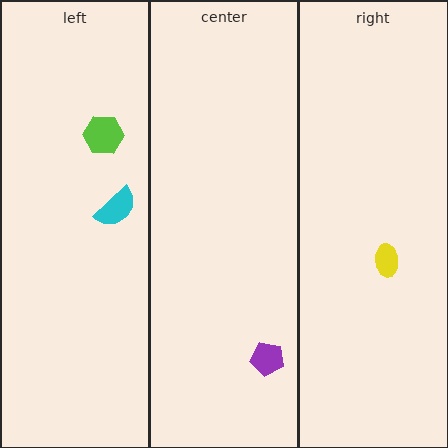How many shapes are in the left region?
2.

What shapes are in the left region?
The cyan semicircle, the lime hexagon.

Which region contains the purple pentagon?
The center region.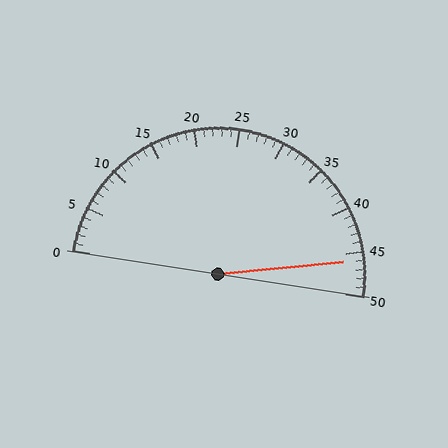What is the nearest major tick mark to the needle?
The nearest major tick mark is 45.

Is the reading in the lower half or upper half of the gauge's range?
The reading is in the upper half of the range (0 to 50).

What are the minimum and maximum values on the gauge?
The gauge ranges from 0 to 50.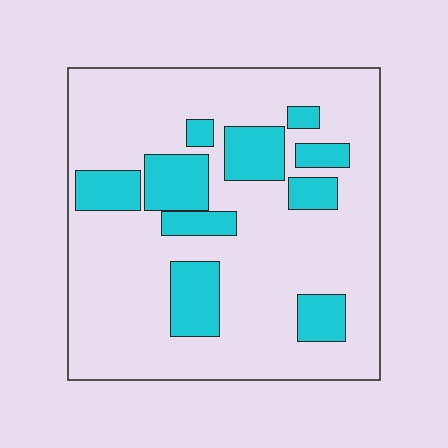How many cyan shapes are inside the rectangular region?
10.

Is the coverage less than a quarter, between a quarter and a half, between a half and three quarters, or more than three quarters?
Less than a quarter.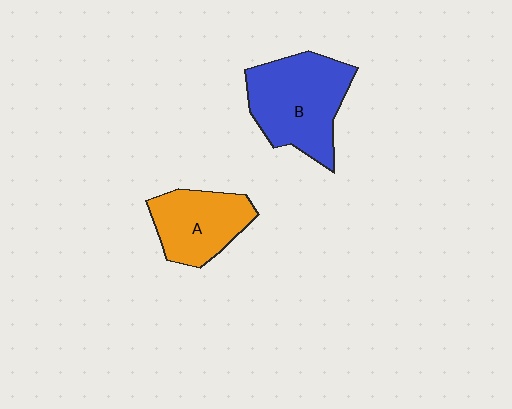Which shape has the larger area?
Shape B (blue).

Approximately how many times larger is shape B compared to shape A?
Approximately 1.4 times.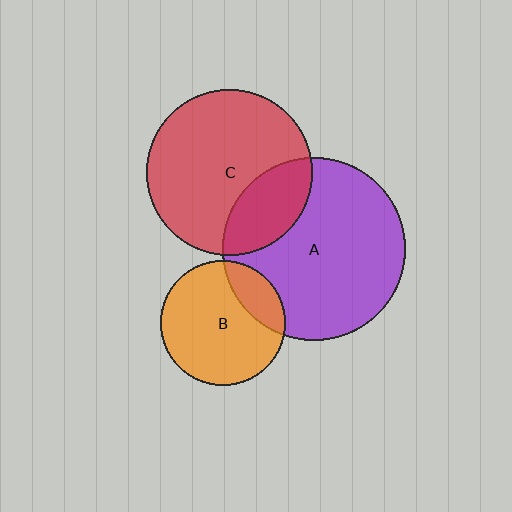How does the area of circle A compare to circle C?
Approximately 1.2 times.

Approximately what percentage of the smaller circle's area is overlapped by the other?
Approximately 25%.